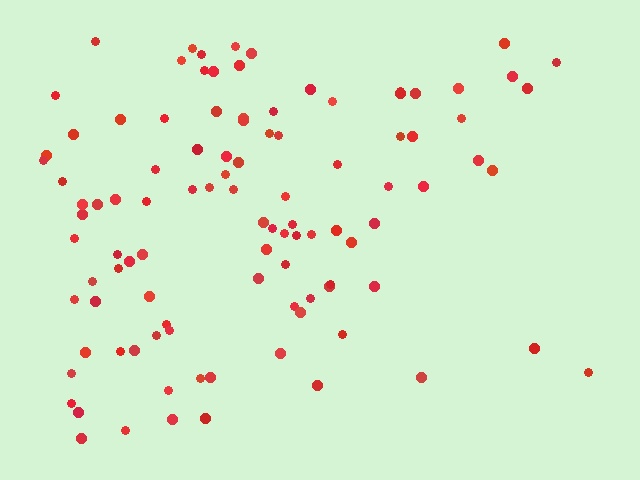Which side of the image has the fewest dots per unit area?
The right.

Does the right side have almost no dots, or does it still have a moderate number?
Still a moderate number, just noticeably fewer than the left.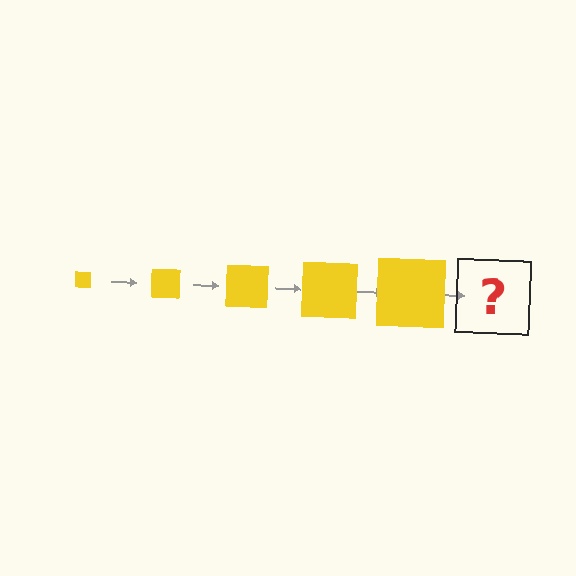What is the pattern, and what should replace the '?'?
The pattern is that the square gets progressively larger each step. The '?' should be a yellow square, larger than the previous one.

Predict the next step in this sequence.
The next step is a yellow square, larger than the previous one.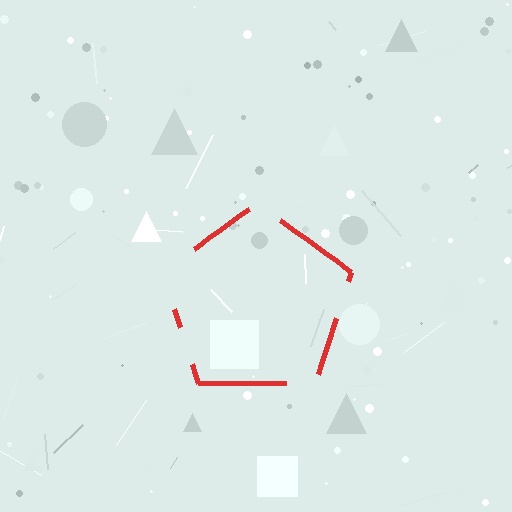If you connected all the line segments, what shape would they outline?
They would outline a pentagon.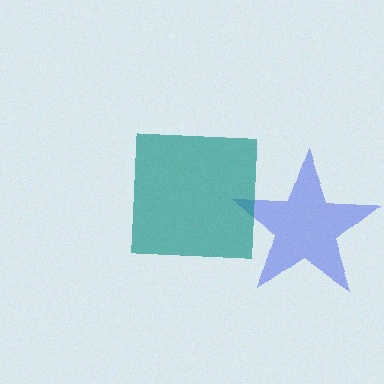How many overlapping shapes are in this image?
There are 2 overlapping shapes in the image.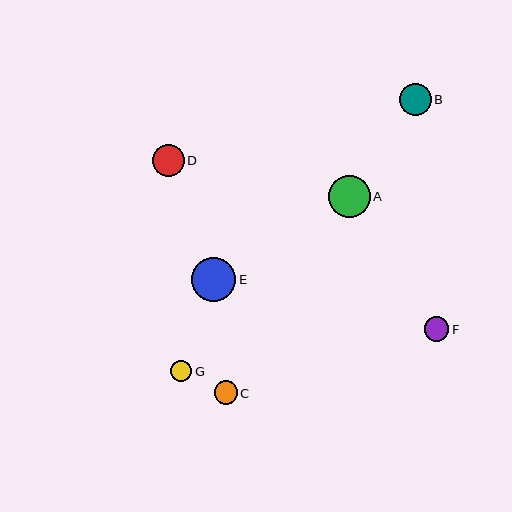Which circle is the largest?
Circle E is the largest with a size of approximately 44 pixels.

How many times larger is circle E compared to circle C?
Circle E is approximately 1.9 times the size of circle C.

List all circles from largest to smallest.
From largest to smallest: E, A, D, B, F, C, G.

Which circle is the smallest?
Circle G is the smallest with a size of approximately 22 pixels.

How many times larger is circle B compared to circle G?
Circle B is approximately 1.5 times the size of circle G.